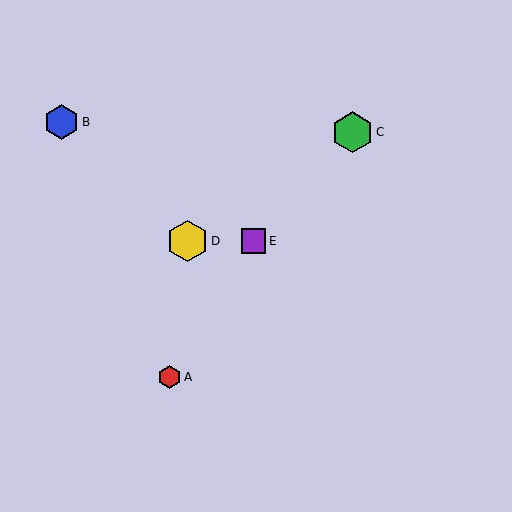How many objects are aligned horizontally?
2 objects (D, E) are aligned horizontally.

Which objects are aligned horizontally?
Objects D, E are aligned horizontally.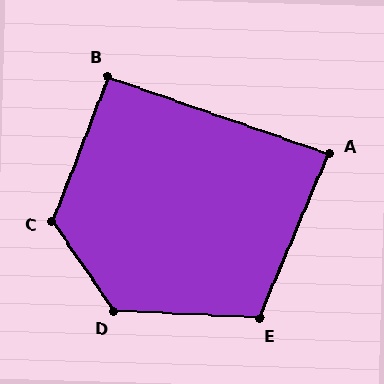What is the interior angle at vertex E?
Approximately 110 degrees (obtuse).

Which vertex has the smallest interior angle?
A, at approximately 86 degrees.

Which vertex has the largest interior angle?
D, at approximately 127 degrees.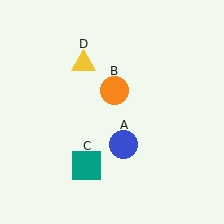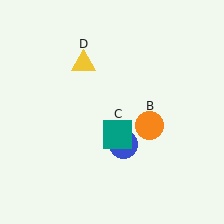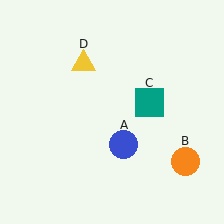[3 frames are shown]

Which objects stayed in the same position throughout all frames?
Blue circle (object A) and yellow triangle (object D) remained stationary.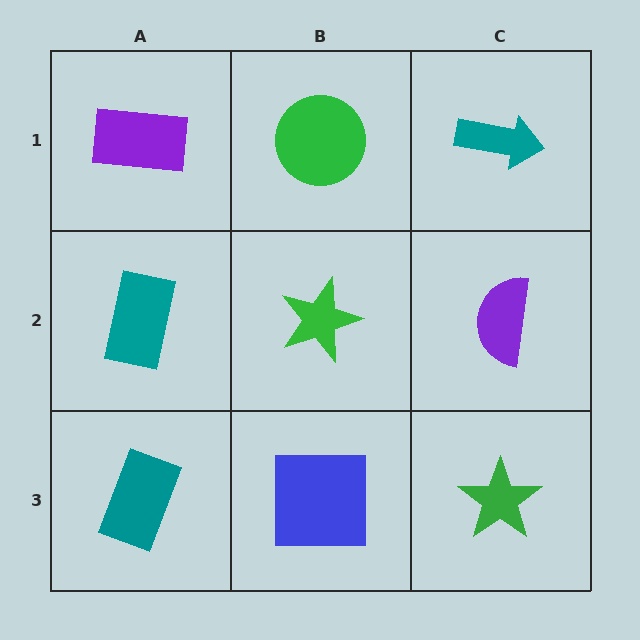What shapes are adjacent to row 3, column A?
A teal rectangle (row 2, column A), a blue square (row 3, column B).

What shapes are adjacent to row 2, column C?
A teal arrow (row 1, column C), a green star (row 3, column C), a green star (row 2, column B).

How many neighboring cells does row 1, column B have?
3.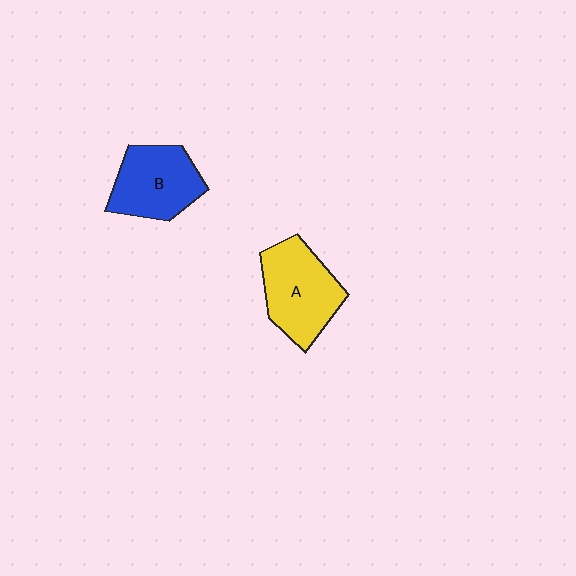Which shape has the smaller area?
Shape B (blue).